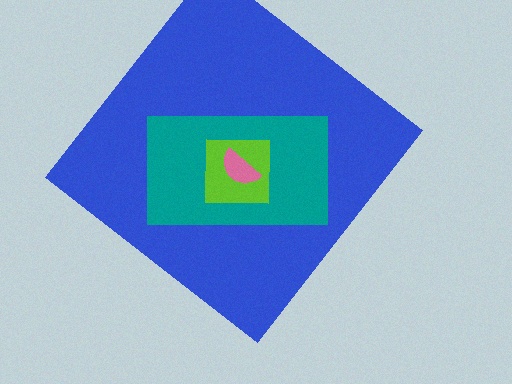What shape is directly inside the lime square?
The pink semicircle.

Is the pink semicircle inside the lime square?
Yes.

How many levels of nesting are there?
4.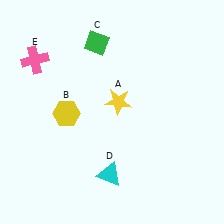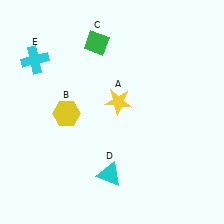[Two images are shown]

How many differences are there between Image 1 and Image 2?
There is 1 difference between the two images.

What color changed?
The cross (E) changed from pink in Image 1 to cyan in Image 2.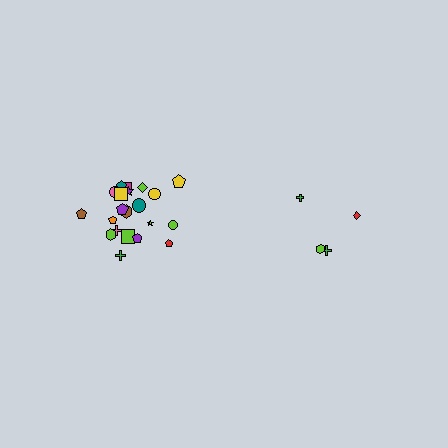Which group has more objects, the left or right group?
The left group.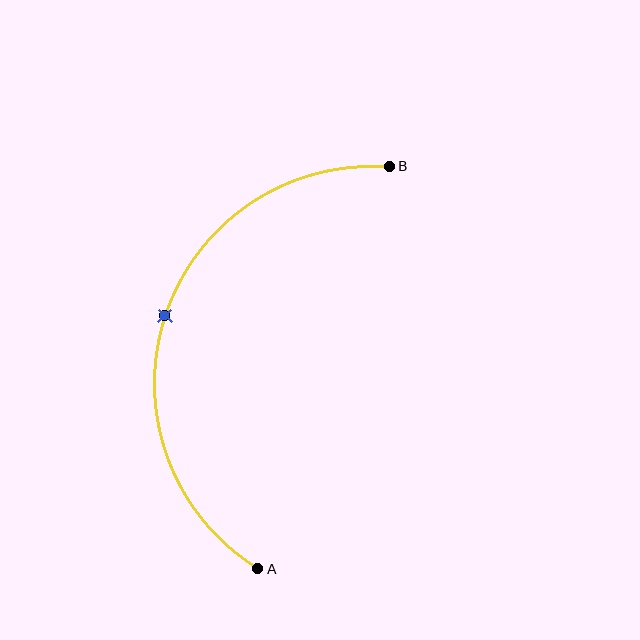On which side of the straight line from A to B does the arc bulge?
The arc bulges to the left of the straight line connecting A and B.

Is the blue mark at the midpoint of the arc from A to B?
Yes. The blue mark lies on the arc at equal arc-length from both A and B — it is the arc midpoint.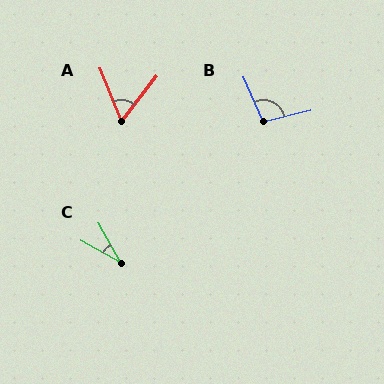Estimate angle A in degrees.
Approximately 60 degrees.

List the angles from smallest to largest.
C (32°), A (60°), B (100°).